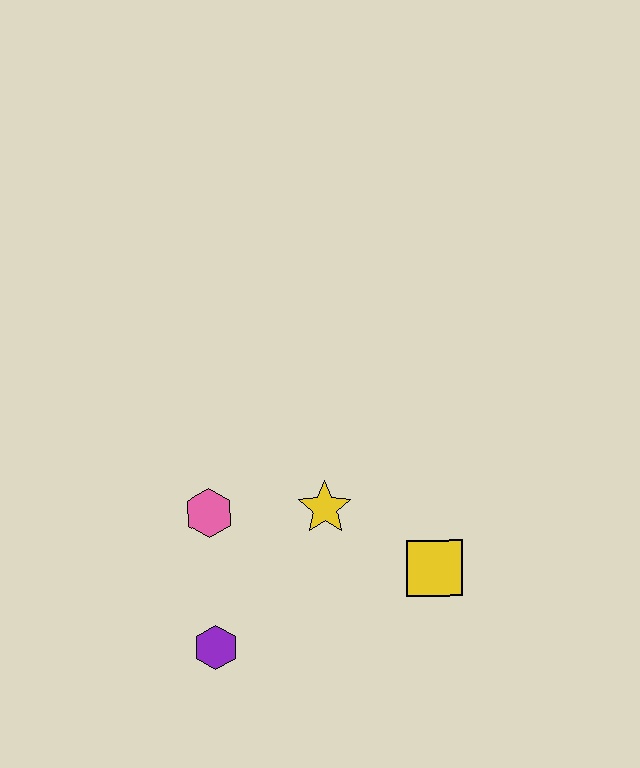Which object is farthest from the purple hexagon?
The yellow square is farthest from the purple hexagon.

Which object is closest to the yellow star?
The pink hexagon is closest to the yellow star.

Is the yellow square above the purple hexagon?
Yes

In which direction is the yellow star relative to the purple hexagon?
The yellow star is above the purple hexagon.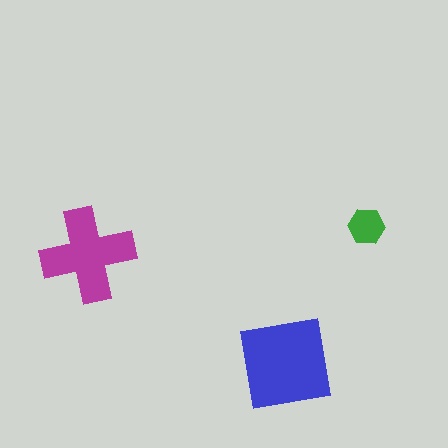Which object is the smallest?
The green hexagon.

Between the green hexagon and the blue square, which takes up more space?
The blue square.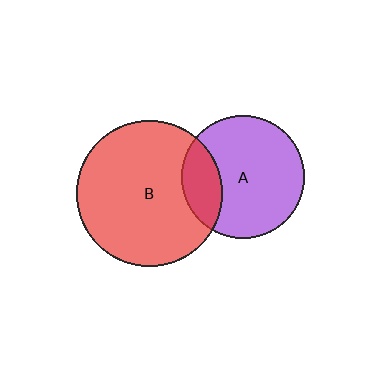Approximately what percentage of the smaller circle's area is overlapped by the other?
Approximately 20%.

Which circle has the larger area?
Circle B (red).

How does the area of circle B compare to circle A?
Approximately 1.4 times.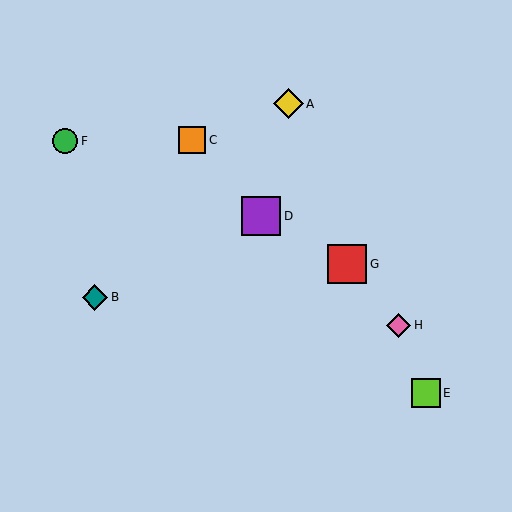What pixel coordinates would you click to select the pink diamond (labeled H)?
Click at (399, 325) to select the pink diamond H.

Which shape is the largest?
The red square (labeled G) is the largest.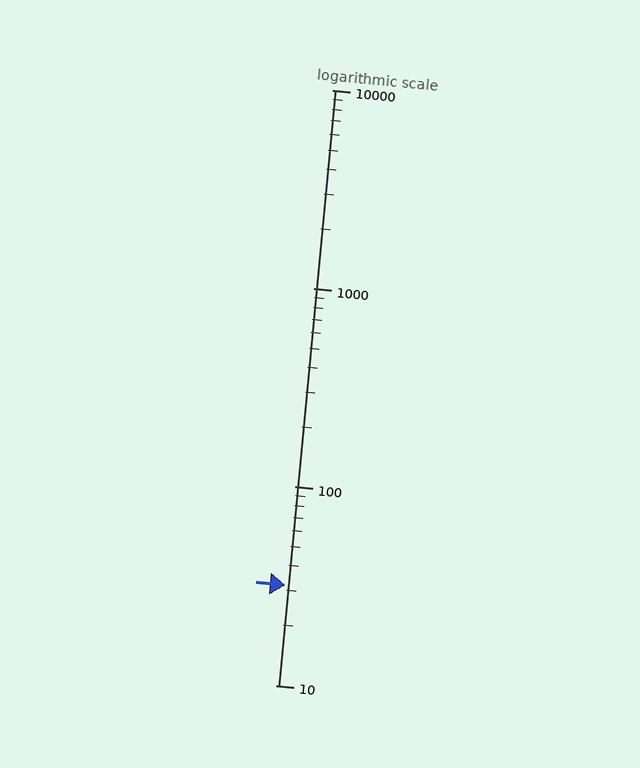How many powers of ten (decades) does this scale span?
The scale spans 3 decades, from 10 to 10000.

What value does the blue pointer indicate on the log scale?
The pointer indicates approximately 32.